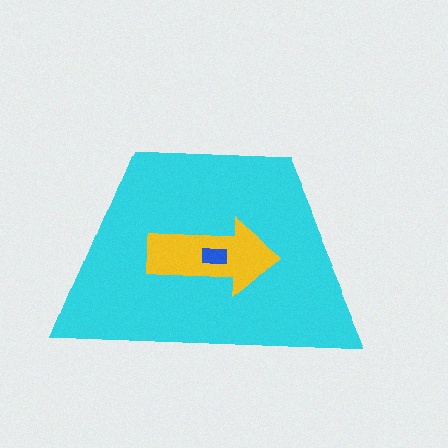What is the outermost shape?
The cyan trapezoid.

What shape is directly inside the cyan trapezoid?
The yellow arrow.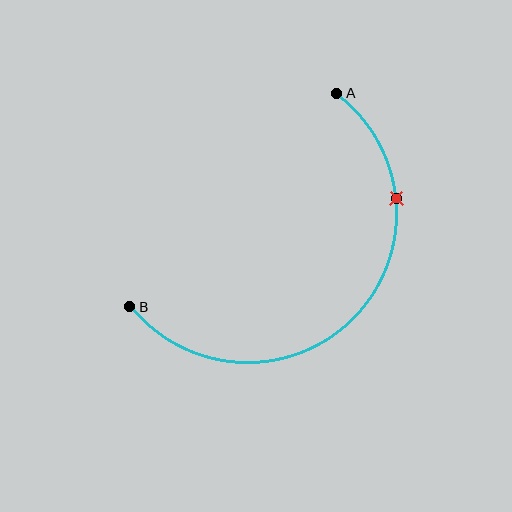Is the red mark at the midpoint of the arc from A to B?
No. The red mark lies on the arc but is closer to endpoint A. The arc midpoint would be at the point on the curve equidistant along the arc from both A and B.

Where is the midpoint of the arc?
The arc midpoint is the point on the curve farthest from the straight line joining A and B. It sits below and to the right of that line.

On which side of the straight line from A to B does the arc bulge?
The arc bulges below and to the right of the straight line connecting A and B.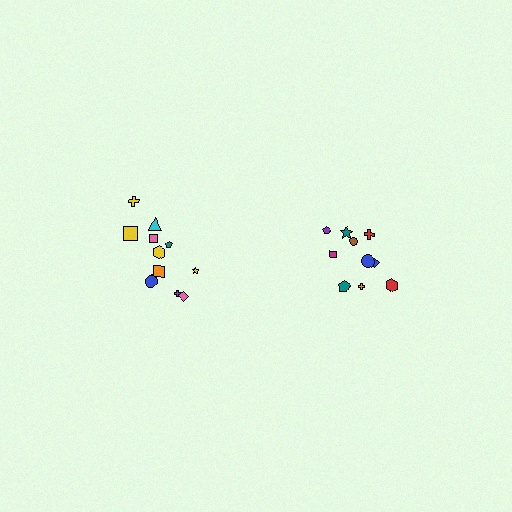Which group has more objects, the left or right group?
The left group.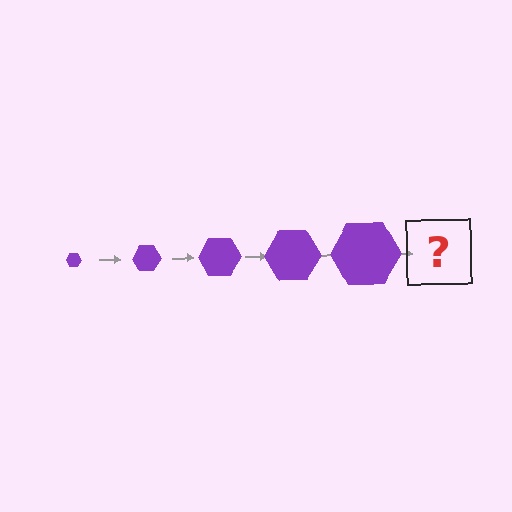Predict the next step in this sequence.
The next step is a purple hexagon, larger than the previous one.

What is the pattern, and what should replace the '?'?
The pattern is that the hexagon gets progressively larger each step. The '?' should be a purple hexagon, larger than the previous one.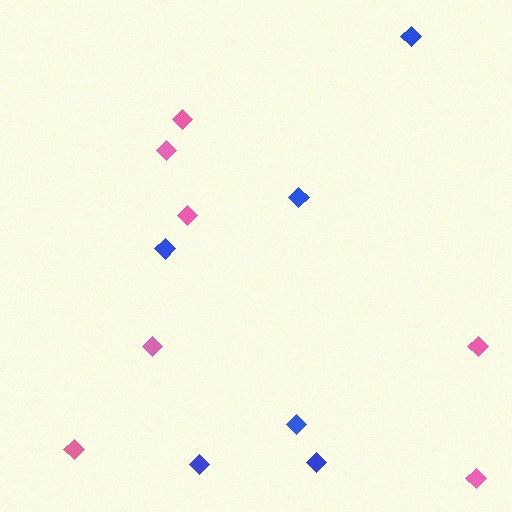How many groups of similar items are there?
There are 2 groups: one group of blue diamonds (6) and one group of pink diamonds (7).